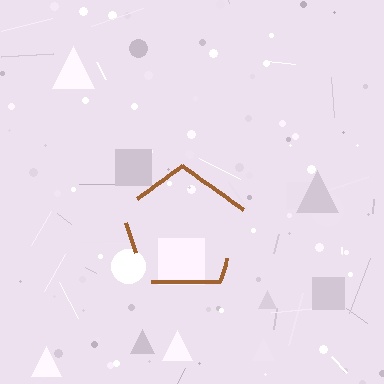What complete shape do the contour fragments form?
The contour fragments form a pentagon.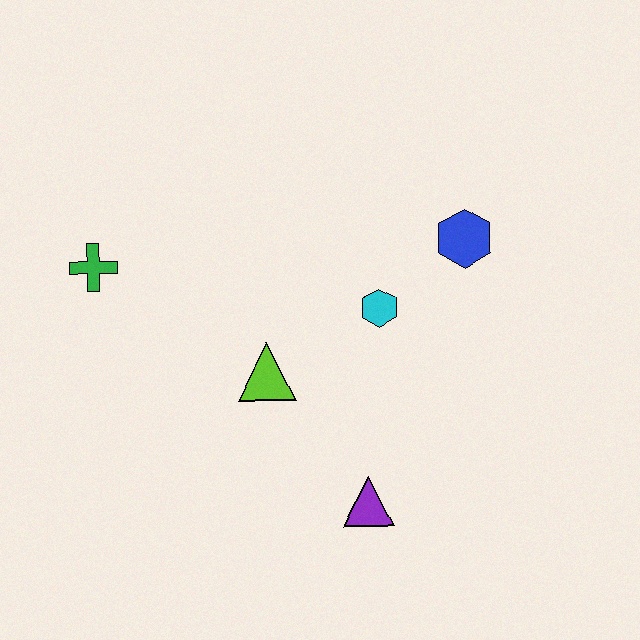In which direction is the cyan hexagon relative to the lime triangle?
The cyan hexagon is to the right of the lime triangle.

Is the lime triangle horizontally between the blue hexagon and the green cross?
Yes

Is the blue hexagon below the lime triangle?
No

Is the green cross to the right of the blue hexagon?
No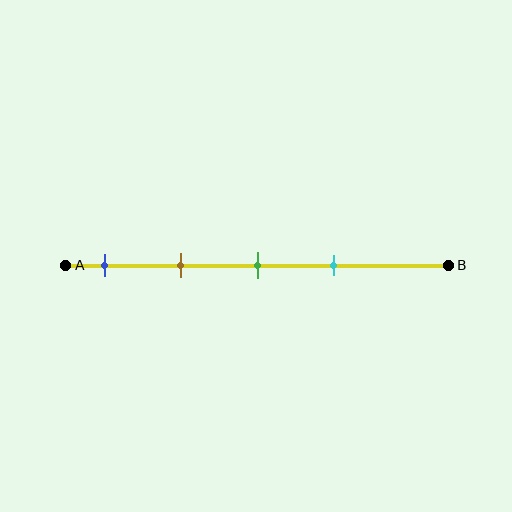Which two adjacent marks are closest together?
The green and cyan marks are the closest adjacent pair.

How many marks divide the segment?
There are 4 marks dividing the segment.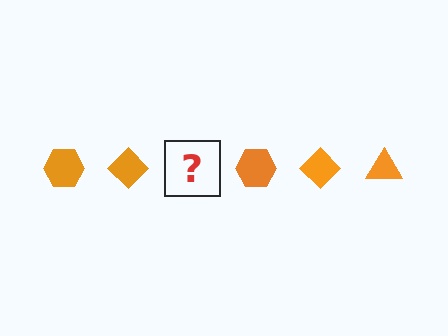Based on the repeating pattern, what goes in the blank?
The blank should be an orange triangle.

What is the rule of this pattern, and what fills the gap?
The rule is that the pattern cycles through hexagon, diamond, triangle shapes in orange. The gap should be filled with an orange triangle.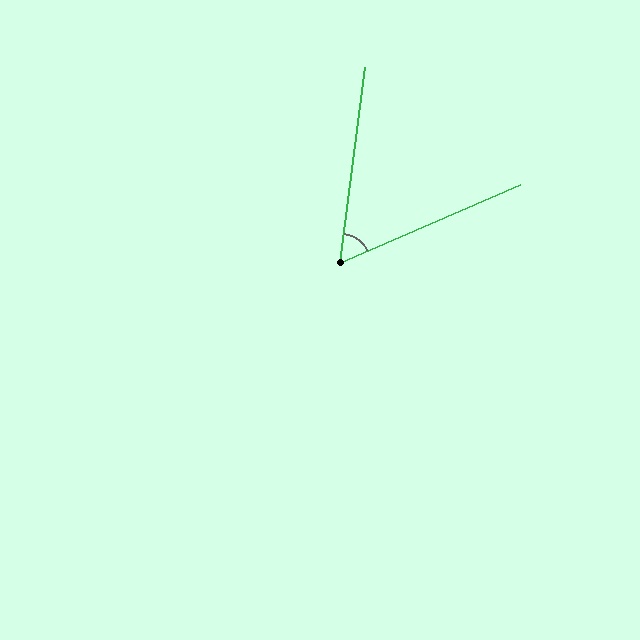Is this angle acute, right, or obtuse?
It is acute.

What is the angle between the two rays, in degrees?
Approximately 59 degrees.